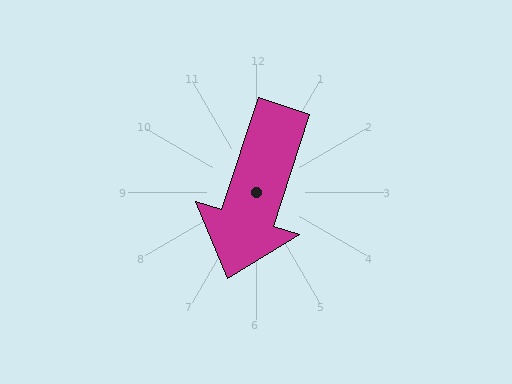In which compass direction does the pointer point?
South.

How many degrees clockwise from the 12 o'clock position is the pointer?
Approximately 198 degrees.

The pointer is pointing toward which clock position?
Roughly 7 o'clock.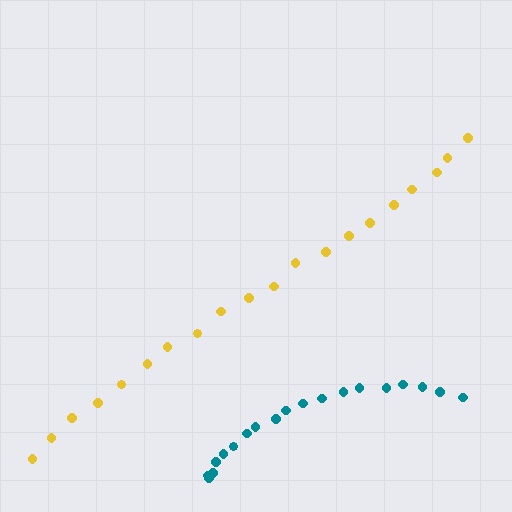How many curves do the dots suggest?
There are 2 distinct paths.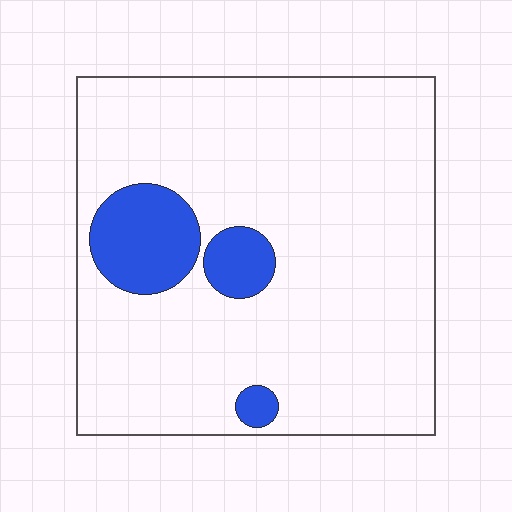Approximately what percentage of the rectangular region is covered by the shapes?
Approximately 10%.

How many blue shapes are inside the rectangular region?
3.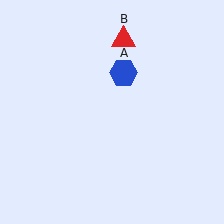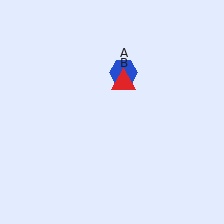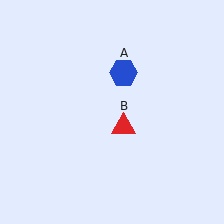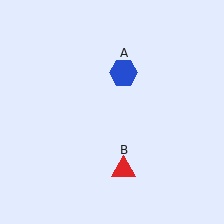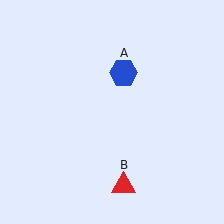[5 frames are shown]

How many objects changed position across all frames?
1 object changed position: red triangle (object B).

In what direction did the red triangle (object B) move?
The red triangle (object B) moved down.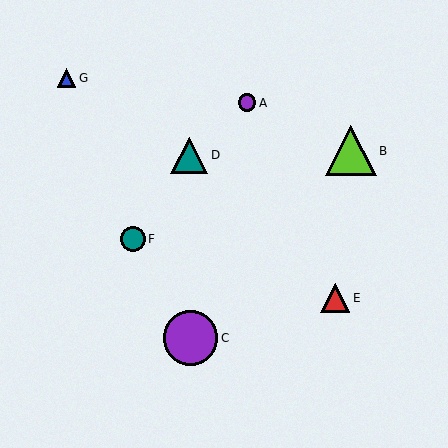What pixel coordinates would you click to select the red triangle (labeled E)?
Click at (335, 298) to select the red triangle E.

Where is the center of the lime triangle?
The center of the lime triangle is at (351, 151).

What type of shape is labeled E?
Shape E is a red triangle.